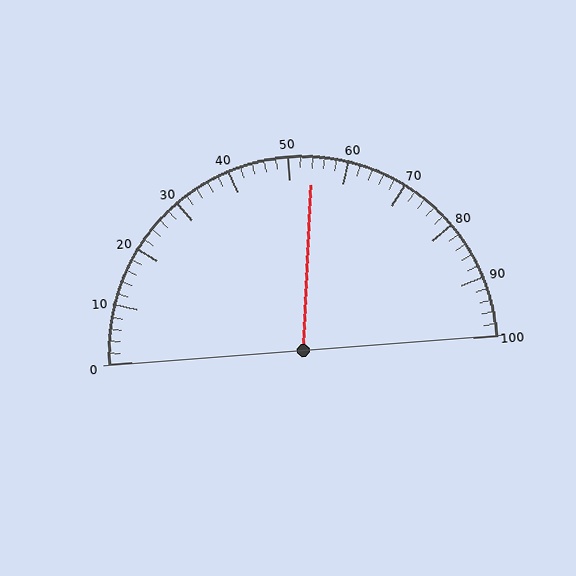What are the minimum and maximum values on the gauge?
The gauge ranges from 0 to 100.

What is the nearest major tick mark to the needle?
The nearest major tick mark is 50.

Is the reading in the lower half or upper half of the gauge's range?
The reading is in the upper half of the range (0 to 100).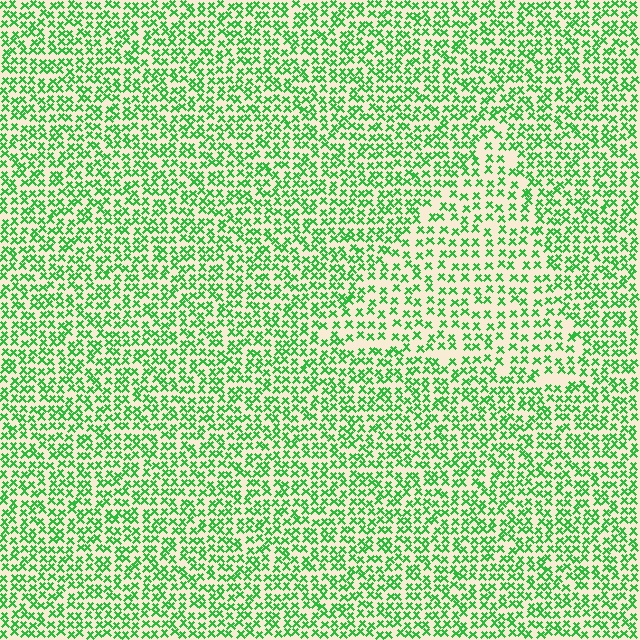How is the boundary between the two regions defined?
The boundary is defined by a change in element density (approximately 1.6x ratio). All elements are the same color, size, and shape.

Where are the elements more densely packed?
The elements are more densely packed outside the triangle boundary.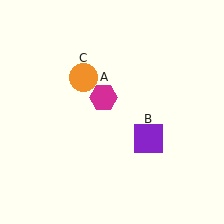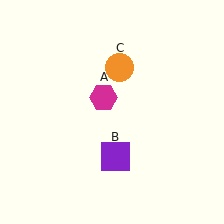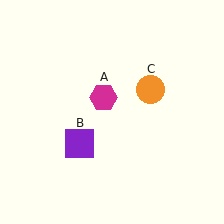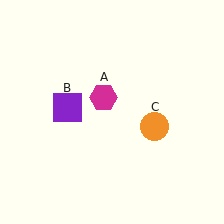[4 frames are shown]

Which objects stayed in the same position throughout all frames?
Magenta hexagon (object A) remained stationary.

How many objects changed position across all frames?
2 objects changed position: purple square (object B), orange circle (object C).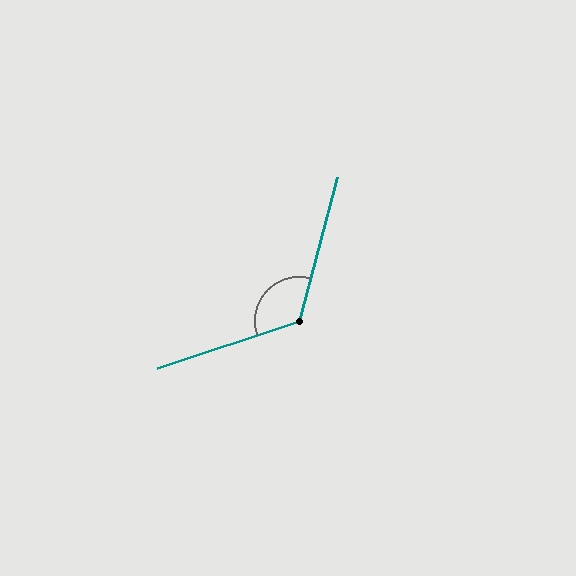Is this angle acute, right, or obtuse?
It is obtuse.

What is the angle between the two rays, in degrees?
Approximately 124 degrees.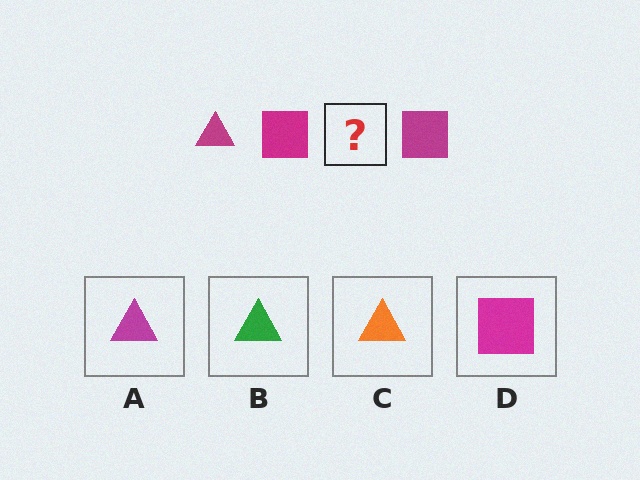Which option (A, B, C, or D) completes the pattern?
A.